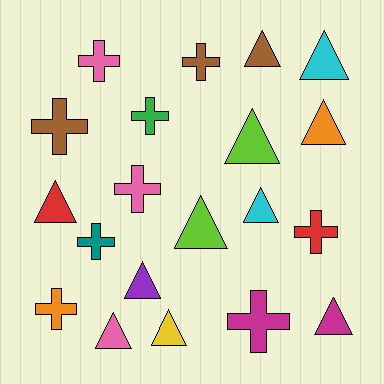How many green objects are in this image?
There is 1 green object.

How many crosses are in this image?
There are 9 crosses.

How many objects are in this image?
There are 20 objects.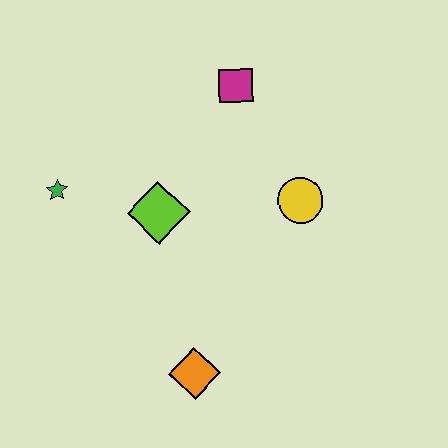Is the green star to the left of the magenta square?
Yes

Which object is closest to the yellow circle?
The magenta square is closest to the yellow circle.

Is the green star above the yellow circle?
Yes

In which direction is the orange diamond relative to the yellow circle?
The orange diamond is below the yellow circle.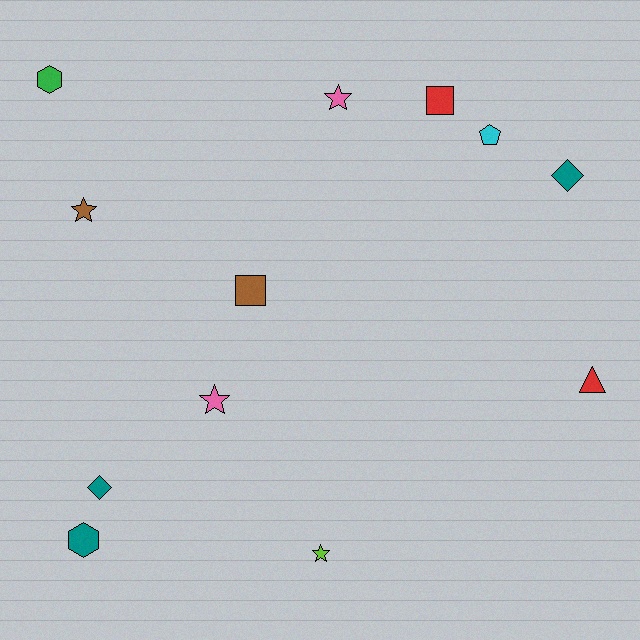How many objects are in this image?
There are 12 objects.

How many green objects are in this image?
There is 1 green object.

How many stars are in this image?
There are 4 stars.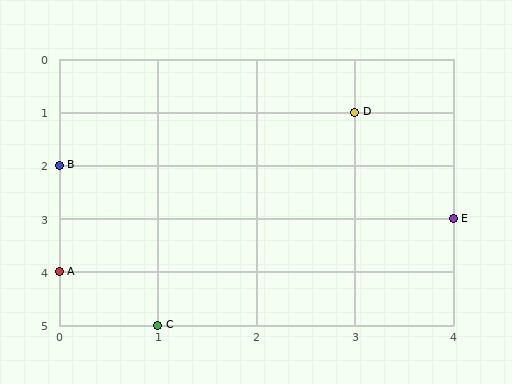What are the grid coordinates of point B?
Point B is at grid coordinates (0, 2).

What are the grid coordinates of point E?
Point E is at grid coordinates (4, 3).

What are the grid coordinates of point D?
Point D is at grid coordinates (3, 1).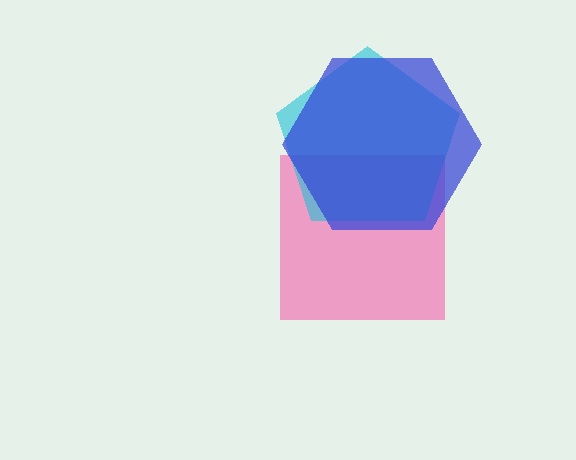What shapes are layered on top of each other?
The layered shapes are: a pink square, a cyan pentagon, a blue hexagon.